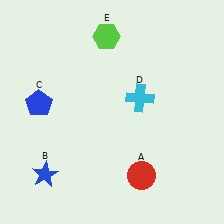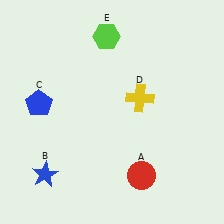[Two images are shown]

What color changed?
The cross (D) changed from cyan in Image 1 to yellow in Image 2.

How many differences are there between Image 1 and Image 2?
There is 1 difference between the two images.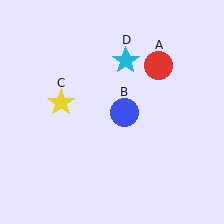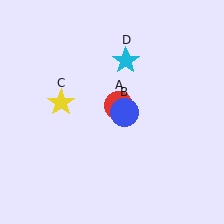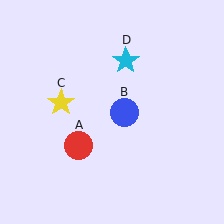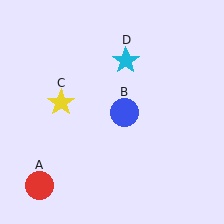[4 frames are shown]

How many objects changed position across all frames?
1 object changed position: red circle (object A).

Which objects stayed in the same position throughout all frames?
Blue circle (object B) and yellow star (object C) and cyan star (object D) remained stationary.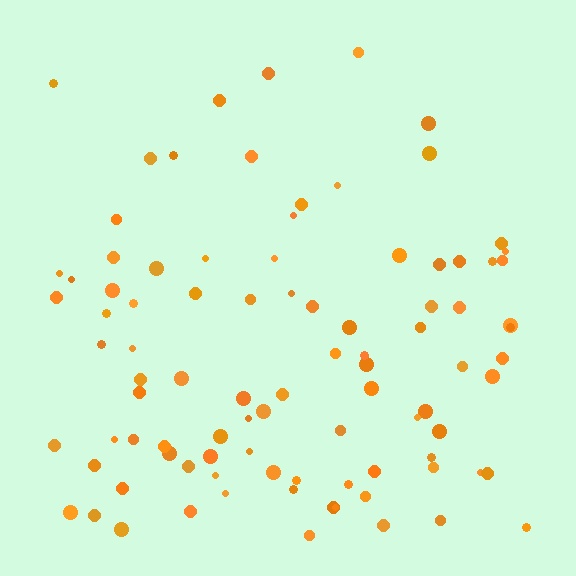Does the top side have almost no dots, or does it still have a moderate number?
Still a moderate number, just noticeably fewer than the bottom.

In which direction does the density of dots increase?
From top to bottom, with the bottom side densest.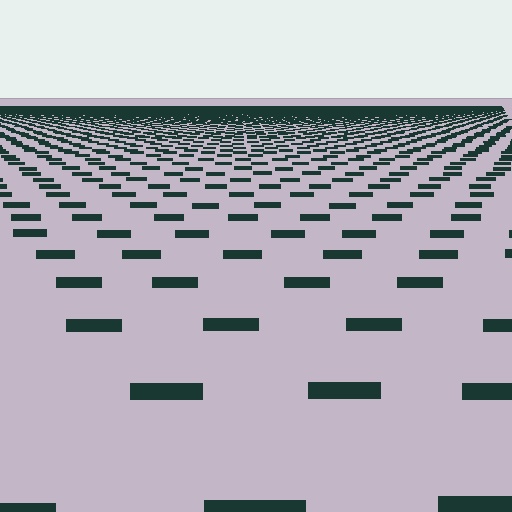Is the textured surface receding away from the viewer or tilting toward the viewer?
The surface is receding away from the viewer. Texture elements get smaller and denser toward the top.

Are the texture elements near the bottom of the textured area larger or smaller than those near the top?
Larger. Near the bottom, elements are closer to the viewer and appear at a bigger on-screen size.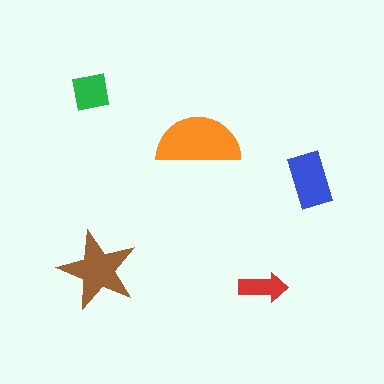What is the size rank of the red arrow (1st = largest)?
5th.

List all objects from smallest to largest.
The red arrow, the green square, the blue rectangle, the brown star, the orange semicircle.